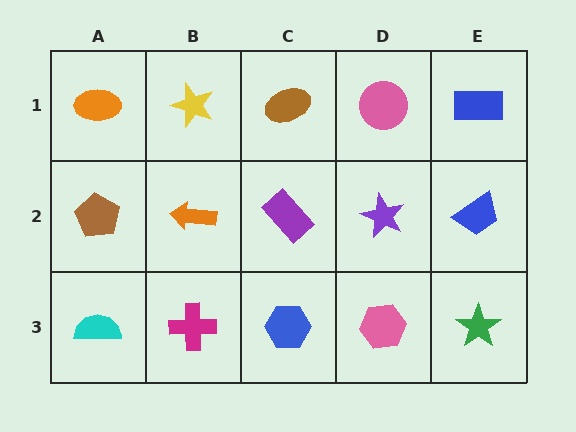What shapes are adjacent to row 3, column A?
A brown pentagon (row 2, column A), a magenta cross (row 3, column B).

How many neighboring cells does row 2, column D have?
4.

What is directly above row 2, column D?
A pink circle.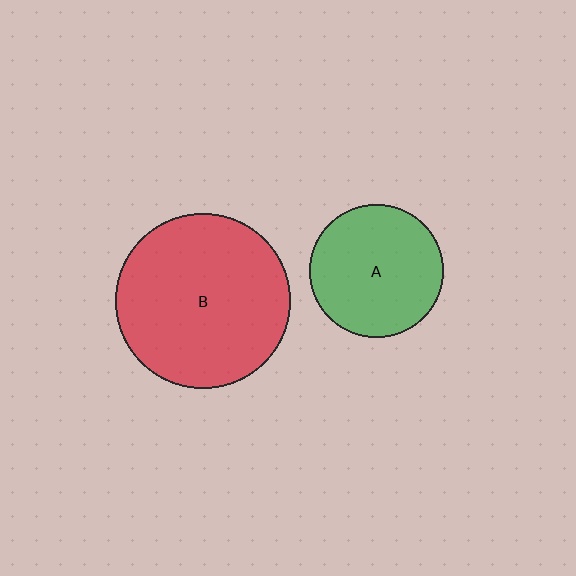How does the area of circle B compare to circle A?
Approximately 1.7 times.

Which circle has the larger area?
Circle B (red).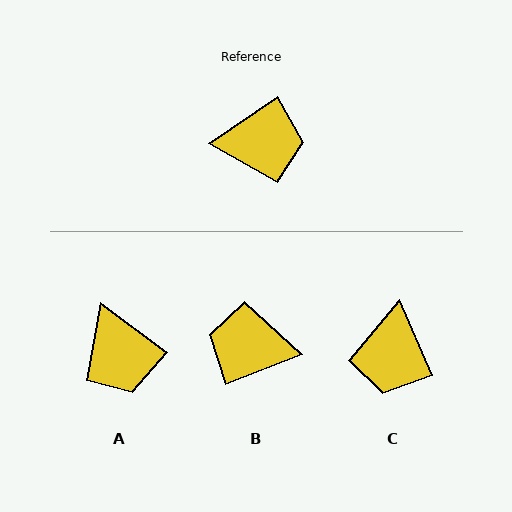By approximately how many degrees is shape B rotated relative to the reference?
Approximately 167 degrees counter-clockwise.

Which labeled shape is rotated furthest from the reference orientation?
B, about 167 degrees away.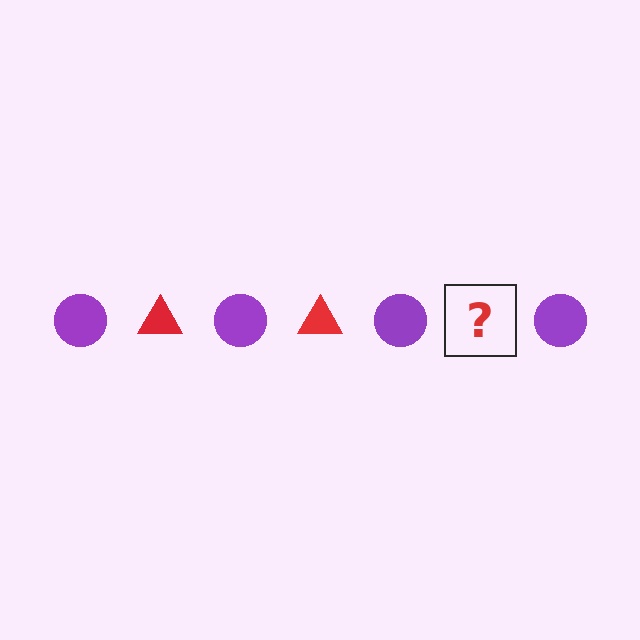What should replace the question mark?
The question mark should be replaced with a red triangle.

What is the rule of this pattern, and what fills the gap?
The rule is that the pattern alternates between purple circle and red triangle. The gap should be filled with a red triangle.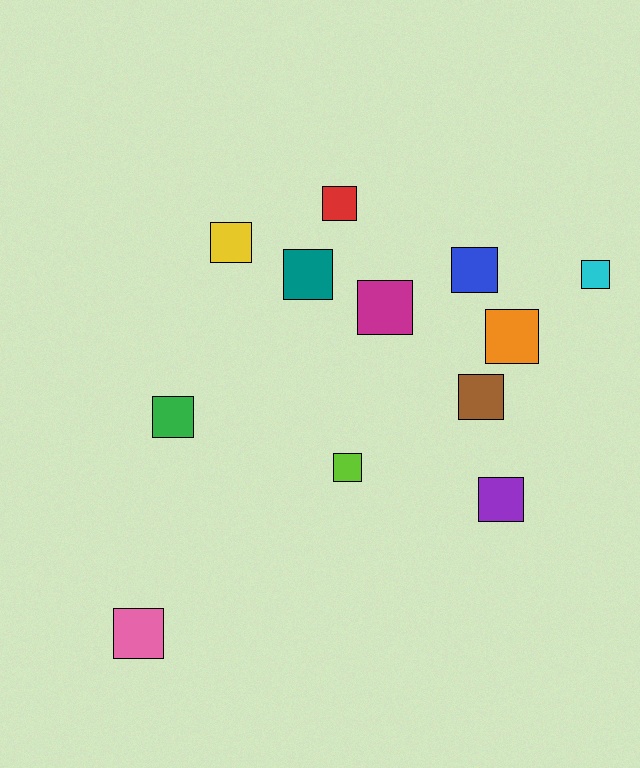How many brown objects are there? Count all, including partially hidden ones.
There is 1 brown object.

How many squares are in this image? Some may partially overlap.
There are 12 squares.